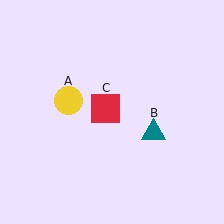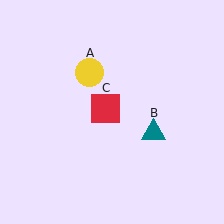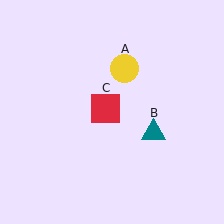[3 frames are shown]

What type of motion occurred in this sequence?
The yellow circle (object A) rotated clockwise around the center of the scene.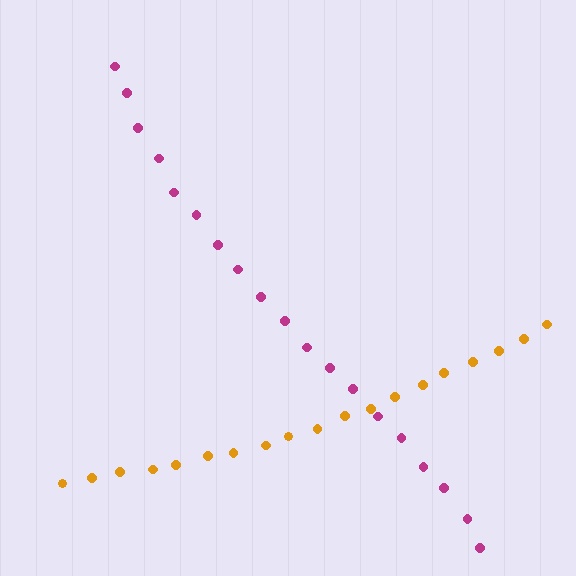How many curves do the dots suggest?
There are 2 distinct paths.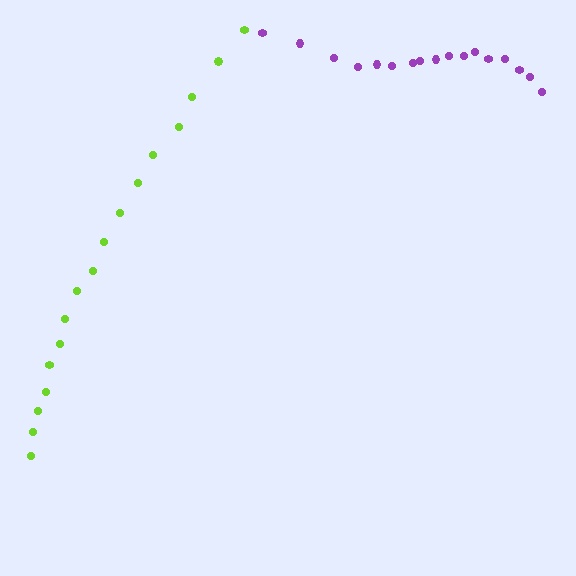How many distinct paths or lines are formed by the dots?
There are 2 distinct paths.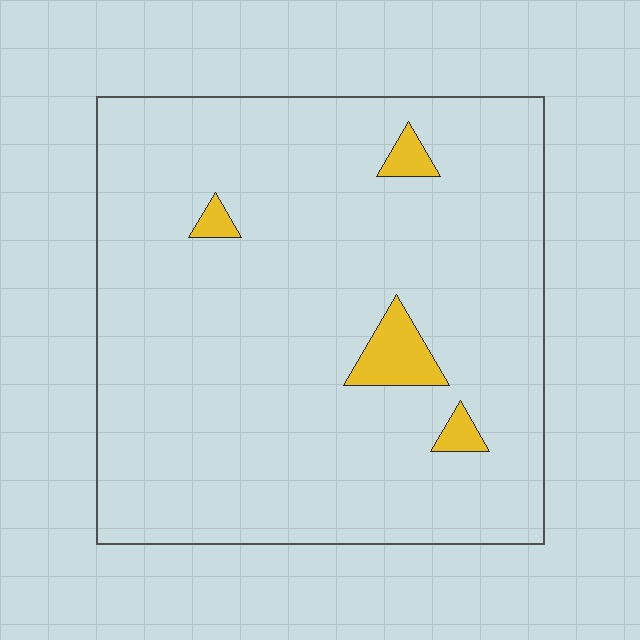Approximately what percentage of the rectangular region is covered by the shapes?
Approximately 5%.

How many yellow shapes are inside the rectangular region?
4.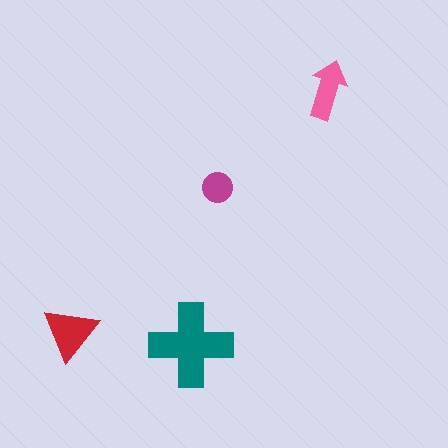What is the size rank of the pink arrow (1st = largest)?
3rd.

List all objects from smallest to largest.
The magenta circle, the pink arrow, the red triangle, the teal cross.